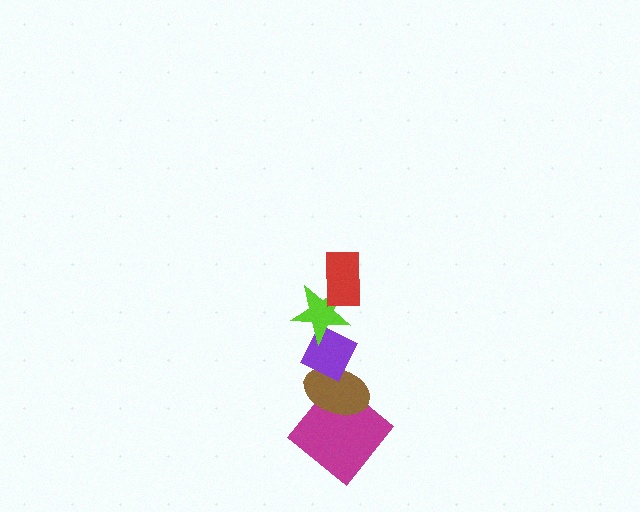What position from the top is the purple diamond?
The purple diamond is 3rd from the top.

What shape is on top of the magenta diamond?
The brown ellipse is on top of the magenta diamond.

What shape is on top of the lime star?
The red rectangle is on top of the lime star.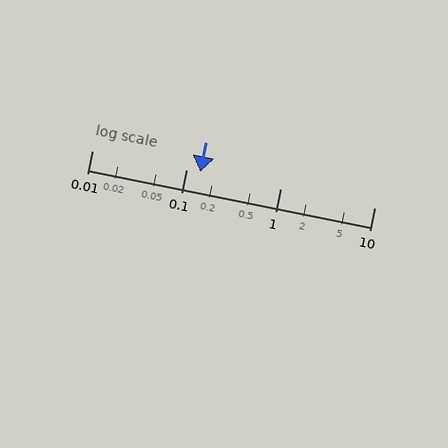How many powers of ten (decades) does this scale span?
The scale spans 3 decades, from 0.01 to 10.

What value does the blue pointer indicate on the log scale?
The pointer indicates approximately 0.14.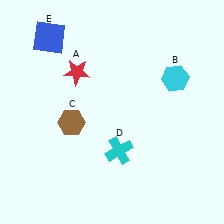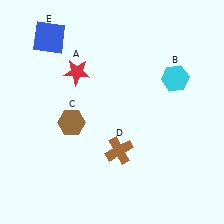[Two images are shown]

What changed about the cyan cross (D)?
In Image 1, D is cyan. In Image 2, it changed to brown.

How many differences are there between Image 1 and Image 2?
There is 1 difference between the two images.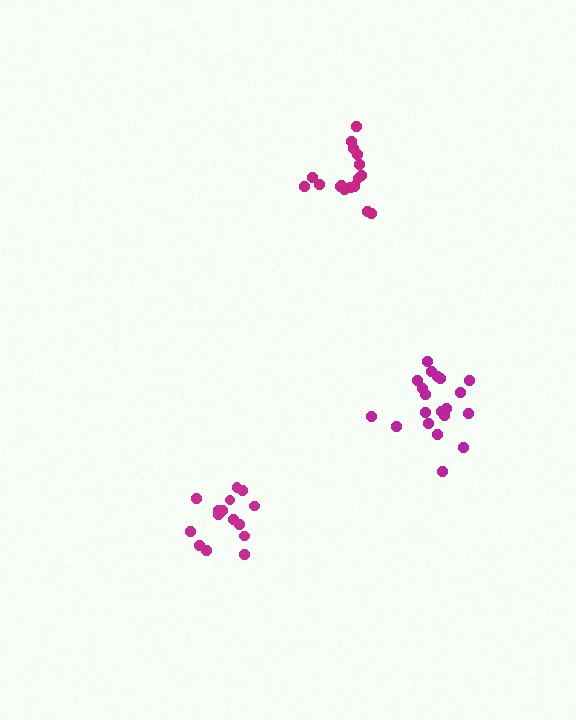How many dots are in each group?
Group 1: 17 dots, Group 2: 20 dots, Group 3: 15 dots (52 total).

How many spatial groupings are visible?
There are 3 spatial groupings.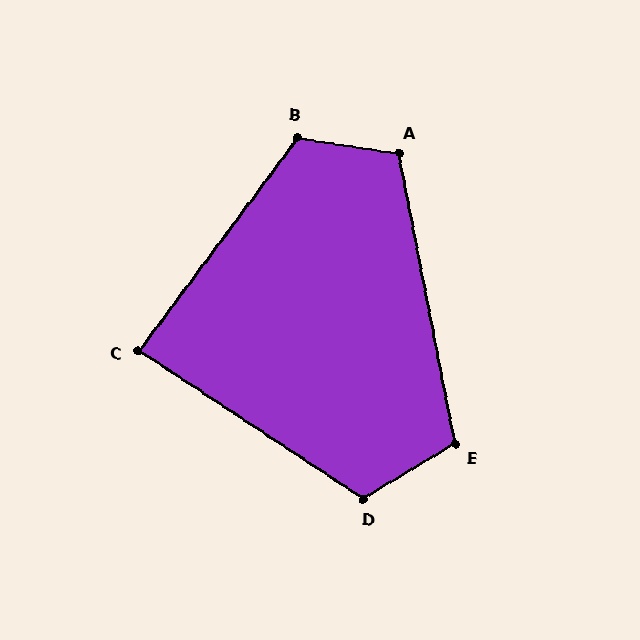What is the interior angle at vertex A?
Approximately 110 degrees (obtuse).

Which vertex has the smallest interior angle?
C, at approximately 87 degrees.